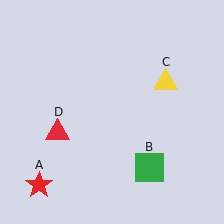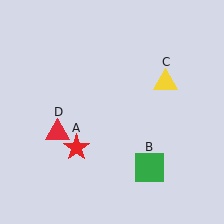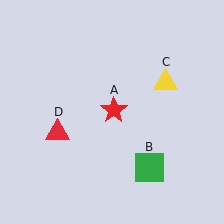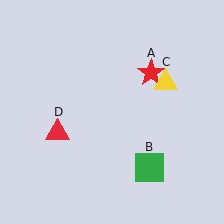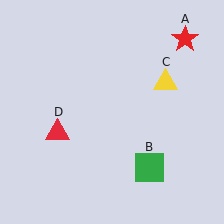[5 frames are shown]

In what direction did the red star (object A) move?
The red star (object A) moved up and to the right.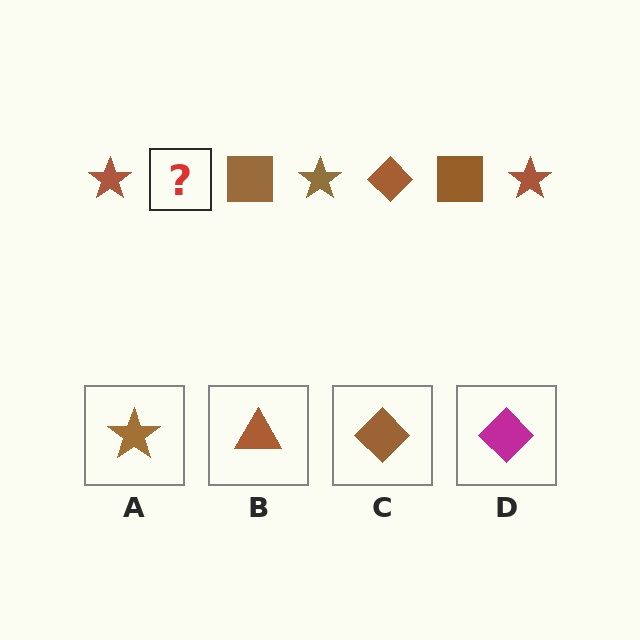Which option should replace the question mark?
Option C.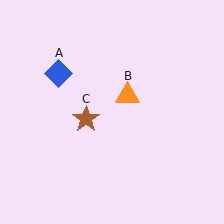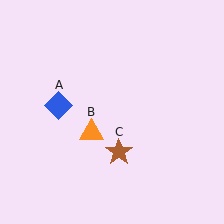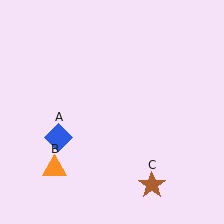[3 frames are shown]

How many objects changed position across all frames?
3 objects changed position: blue diamond (object A), orange triangle (object B), brown star (object C).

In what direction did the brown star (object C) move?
The brown star (object C) moved down and to the right.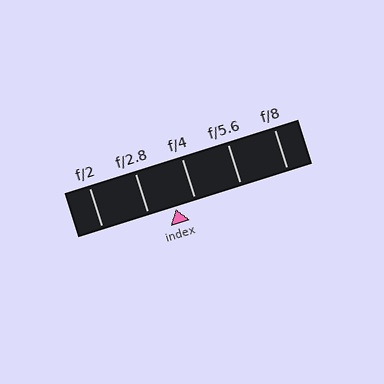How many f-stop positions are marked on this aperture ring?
There are 5 f-stop positions marked.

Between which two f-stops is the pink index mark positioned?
The index mark is between f/2.8 and f/4.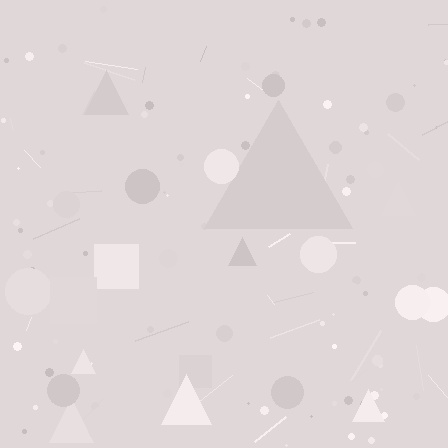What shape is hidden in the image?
A triangle is hidden in the image.